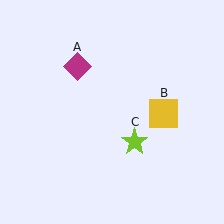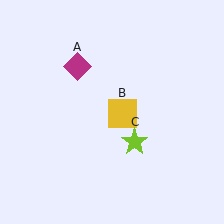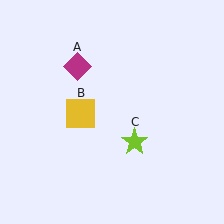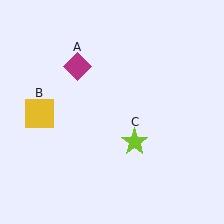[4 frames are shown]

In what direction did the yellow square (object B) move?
The yellow square (object B) moved left.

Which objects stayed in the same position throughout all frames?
Magenta diamond (object A) and lime star (object C) remained stationary.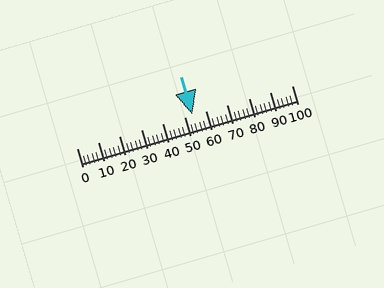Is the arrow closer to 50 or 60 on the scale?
The arrow is closer to 50.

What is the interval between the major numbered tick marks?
The major tick marks are spaced 10 units apart.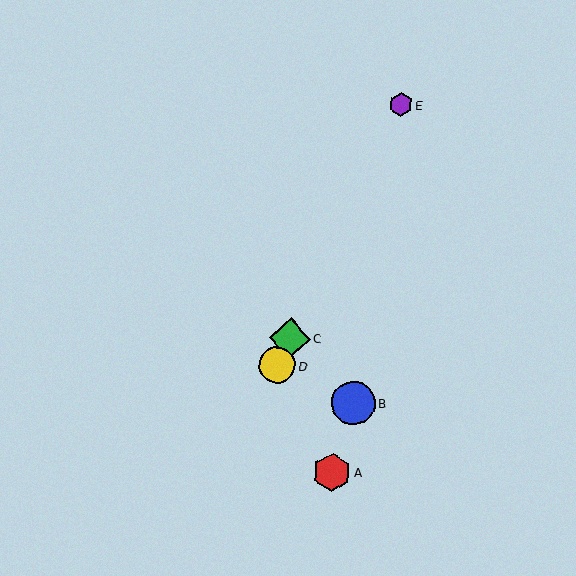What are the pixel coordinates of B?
Object B is at (353, 403).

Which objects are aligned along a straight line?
Objects C, D, E are aligned along a straight line.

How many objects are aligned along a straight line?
3 objects (C, D, E) are aligned along a straight line.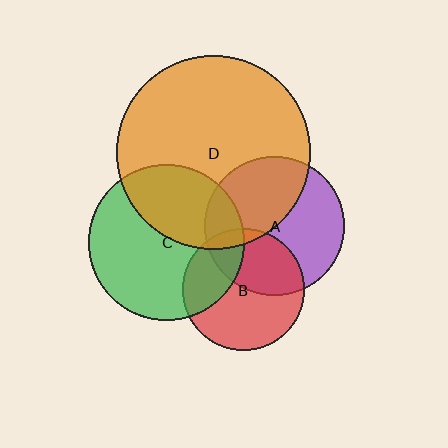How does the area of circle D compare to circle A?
Approximately 1.9 times.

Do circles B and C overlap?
Yes.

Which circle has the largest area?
Circle D (orange).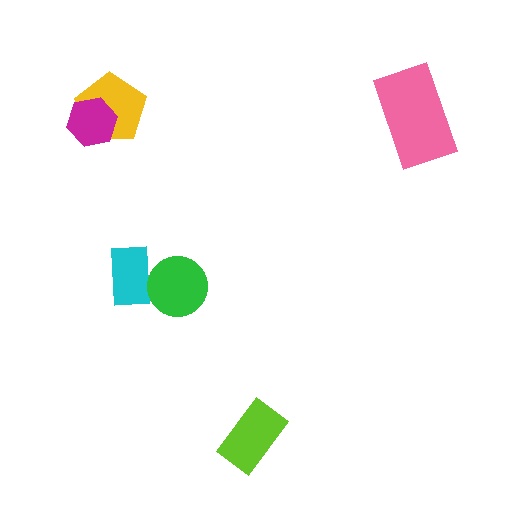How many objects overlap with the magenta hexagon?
1 object overlaps with the magenta hexagon.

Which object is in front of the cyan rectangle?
The green circle is in front of the cyan rectangle.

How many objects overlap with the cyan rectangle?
1 object overlaps with the cyan rectangle.